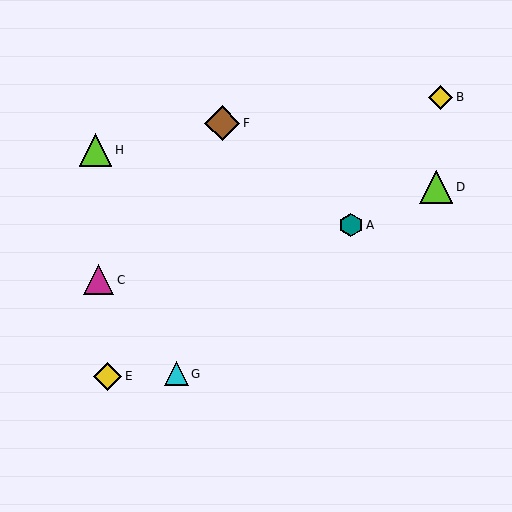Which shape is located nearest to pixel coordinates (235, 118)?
The brown diamond (labeled F) at (222, 123) is nearest to that location.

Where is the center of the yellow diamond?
The center of the yellow diamond is at (441, 98).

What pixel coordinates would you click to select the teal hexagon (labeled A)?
Click at (351, 225) to select the teal hexagon A.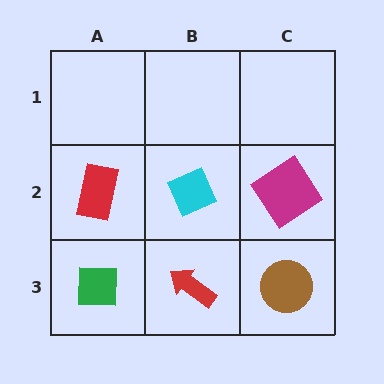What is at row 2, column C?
A magenta diamond.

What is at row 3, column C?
A brown circle.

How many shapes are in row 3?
3 shapes.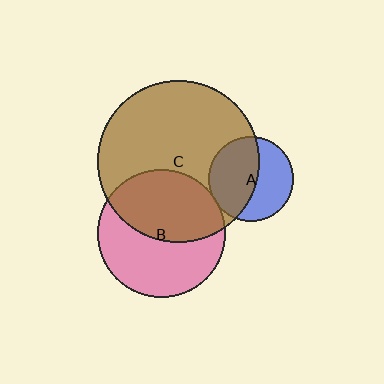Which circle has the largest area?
Circle C (brown).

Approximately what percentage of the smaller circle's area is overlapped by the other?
Approximately 55%.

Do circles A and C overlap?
Yes.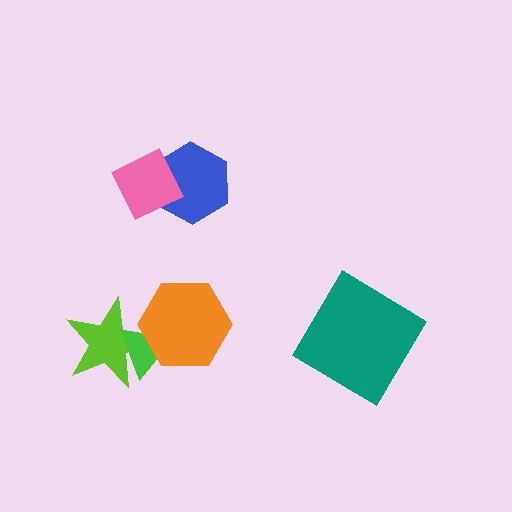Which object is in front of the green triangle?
The orange hexagon is in front of the green triangle.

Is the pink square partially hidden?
No, no other shape covers it.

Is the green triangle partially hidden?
Yes, it is partially covered by another shape.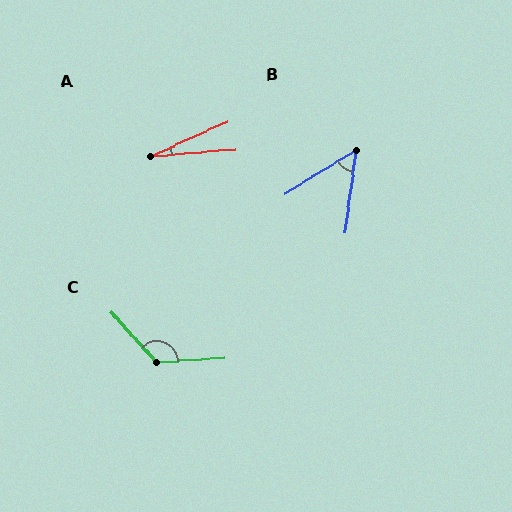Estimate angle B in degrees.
Approximately 51 degrees.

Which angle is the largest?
C, at approximately 128 degrees.